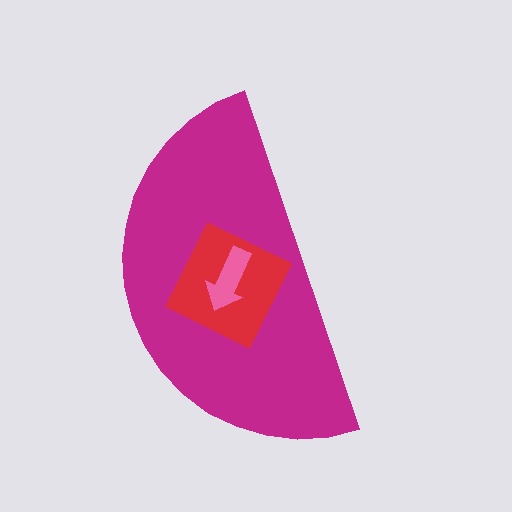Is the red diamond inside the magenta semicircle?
Yes.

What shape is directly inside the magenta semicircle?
The red diamond.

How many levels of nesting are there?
3.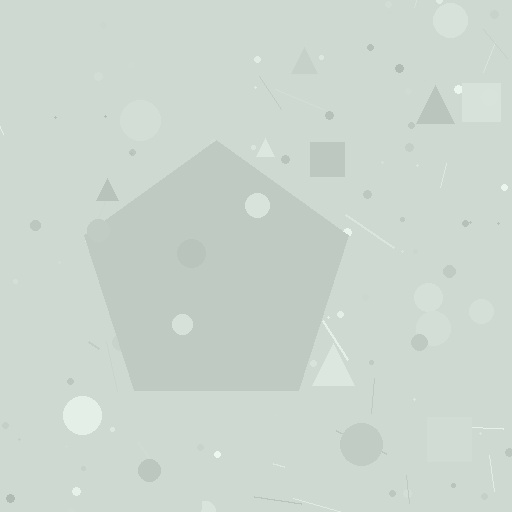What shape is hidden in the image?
A pentagon is hidden in the image.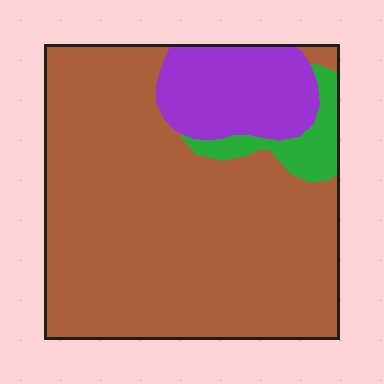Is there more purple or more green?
Purple.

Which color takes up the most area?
Brown, at roughly 75%.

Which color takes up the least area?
Green, at roughly 5%.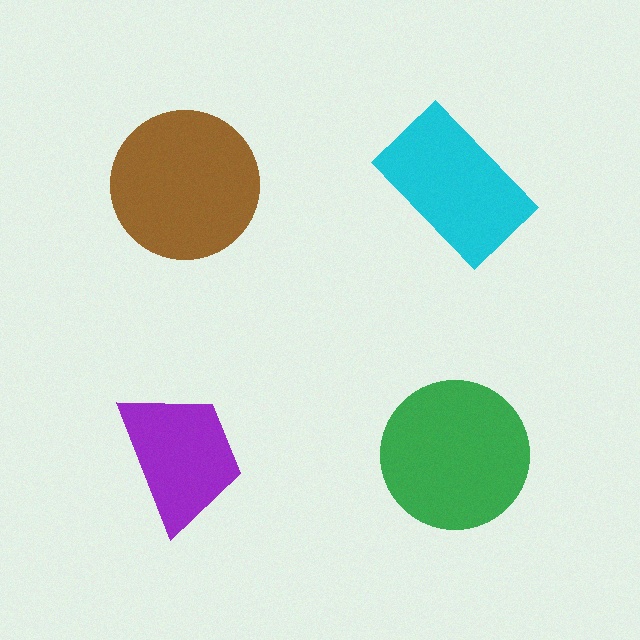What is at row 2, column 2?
A green circle.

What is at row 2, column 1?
A purple trapezoid.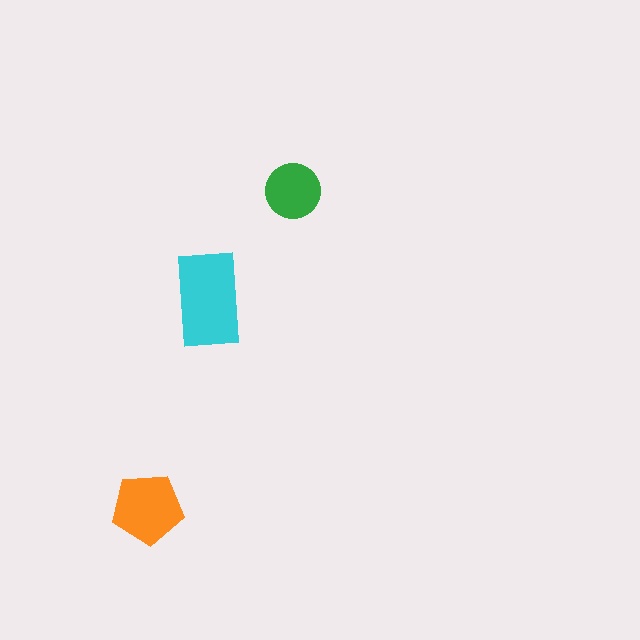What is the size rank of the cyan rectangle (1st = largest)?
1st.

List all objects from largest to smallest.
The cyan rectangle, the orange pentagon, the green circle.